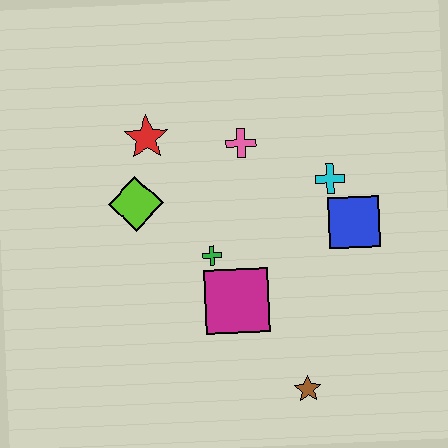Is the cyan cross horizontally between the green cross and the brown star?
No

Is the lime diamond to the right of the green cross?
No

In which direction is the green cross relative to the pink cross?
The green cross is below the pink cross.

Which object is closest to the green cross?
The magenta square is closest to the green cross.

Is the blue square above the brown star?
Yes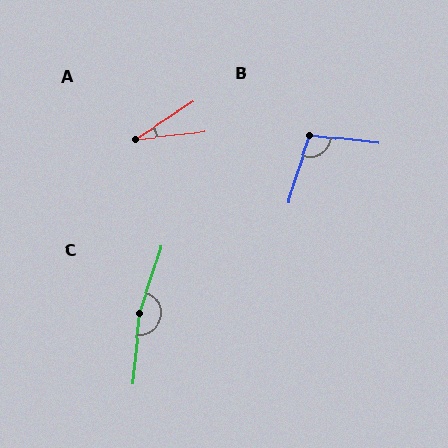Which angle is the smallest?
A, at approximately 27 degrees.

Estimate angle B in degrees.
Approximately 102 degrees.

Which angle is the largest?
C, at approximately 166 degrees.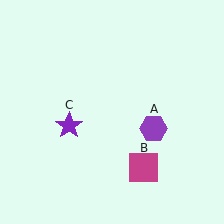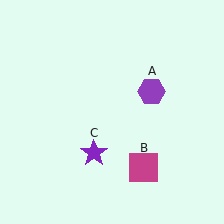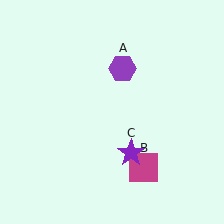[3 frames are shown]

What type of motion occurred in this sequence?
The purple hexagon (object A), purple star (object C) rotated counterclockwise around the center of the scene.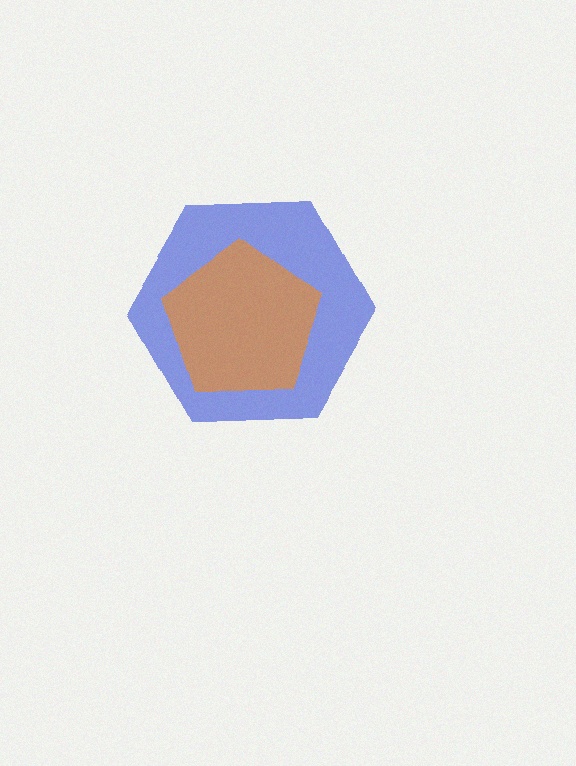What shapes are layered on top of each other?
The layered shapes are: a blue hexagon, an orange pentagon.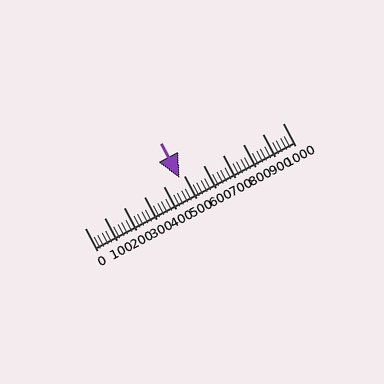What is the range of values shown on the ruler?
The ruler shows values from 0 to 1000.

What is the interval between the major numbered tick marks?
The major tick marks are spaced 100 units apart.